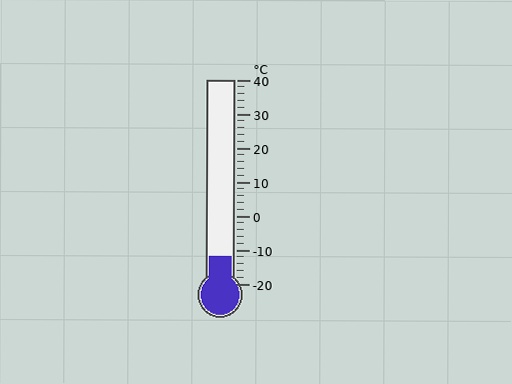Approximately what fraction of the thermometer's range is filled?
The thermometer is filled to approximately 15% of its range.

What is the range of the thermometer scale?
The thermometer scale ranges from -20°C to 40°C.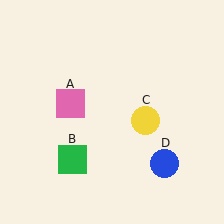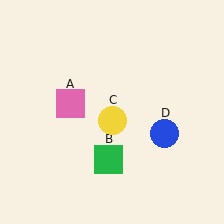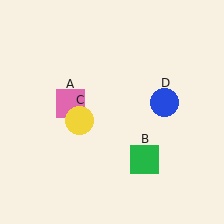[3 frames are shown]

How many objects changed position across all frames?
3 objects changed position: green square (object B), yellow circle (object C), blue circle (object D).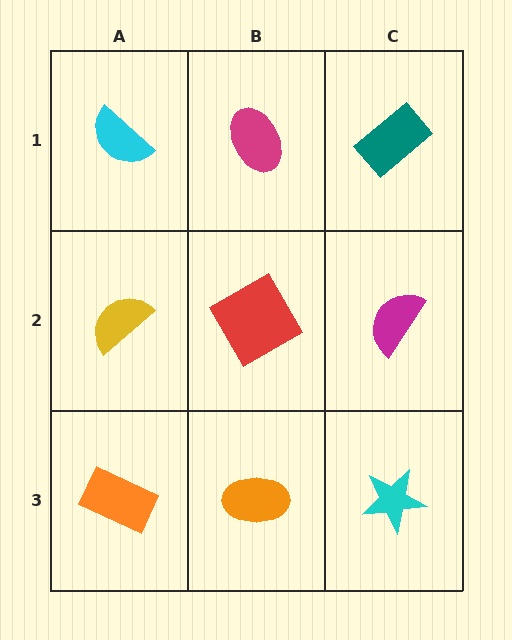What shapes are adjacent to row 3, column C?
A magenta semicircle (row 2, column C), an orange ellipse (row 3, column B).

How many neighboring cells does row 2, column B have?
4.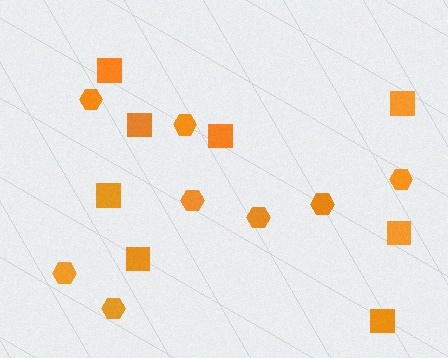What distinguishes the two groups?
There are 2 groups: one group of squares (8) and one group of hexagons (8).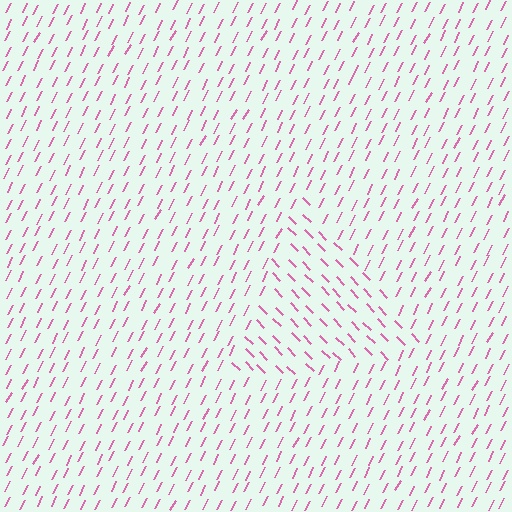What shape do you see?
I see a triangle.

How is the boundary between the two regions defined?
The boundary is defined purely by a change in line orientation (approximately 72 degrees difference). All lines are the same color and thickness.